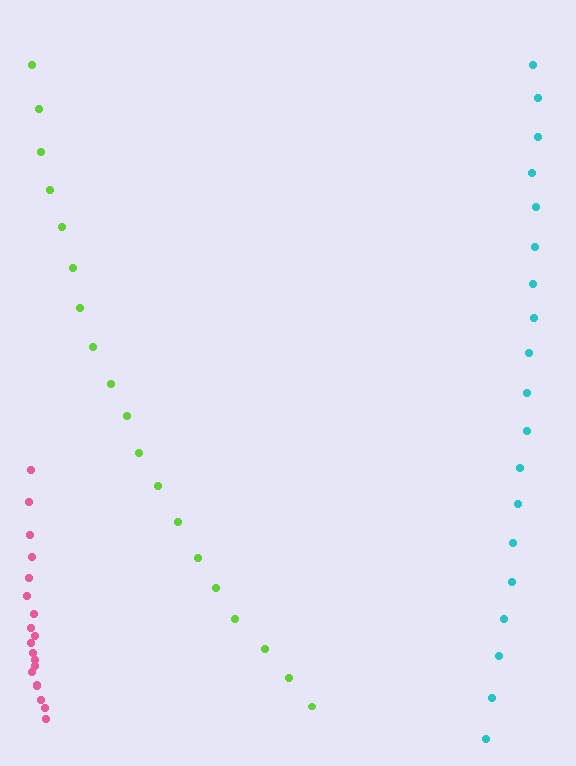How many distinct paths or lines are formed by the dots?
There are 3 distinct paths.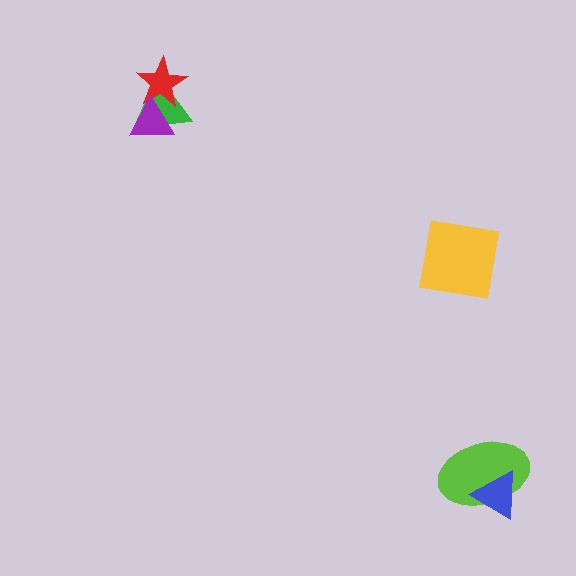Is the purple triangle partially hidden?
No, no other shape covers it.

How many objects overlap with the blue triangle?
1 object overlaps with the blue triangle.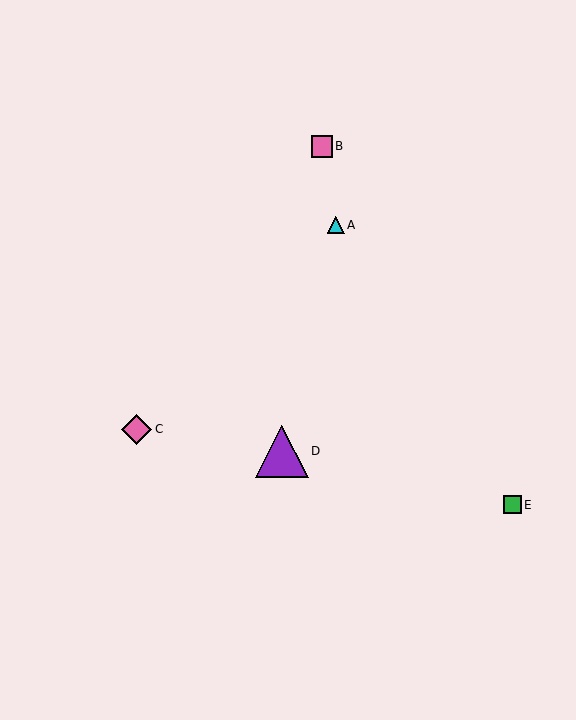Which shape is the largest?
The purple triangle (labeled D) is the largest.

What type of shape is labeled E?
Shape E is a green square.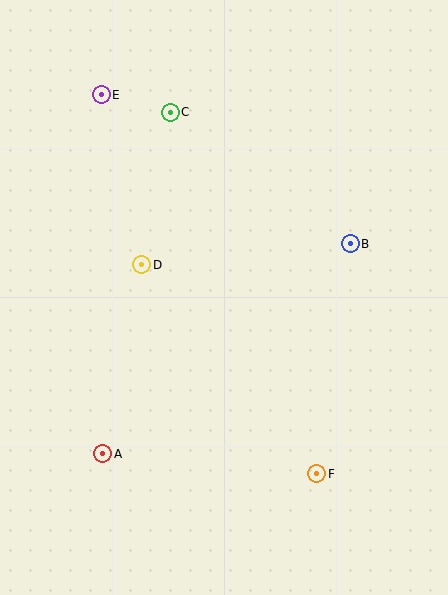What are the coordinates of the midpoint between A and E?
The midpoint between A and E is at (102, 274).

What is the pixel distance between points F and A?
The distance between F and A is 215 pixels.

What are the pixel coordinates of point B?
Point B is at (350, 244).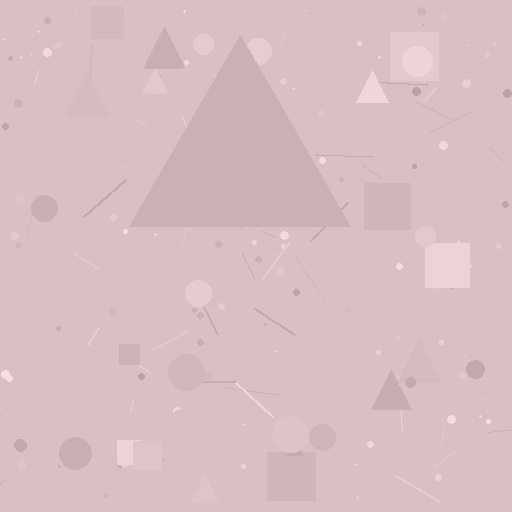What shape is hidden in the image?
A triangle is hidden in the image.